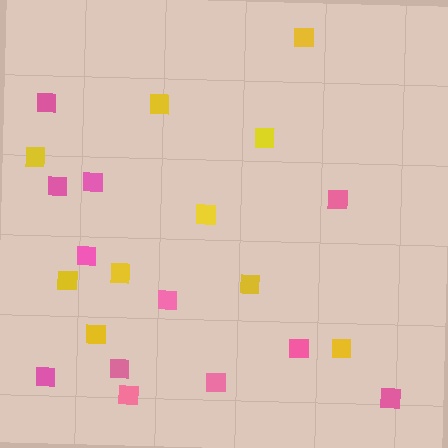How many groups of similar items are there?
There are 2 groups: one group of yellow squares (10) and one group of pink squares (12).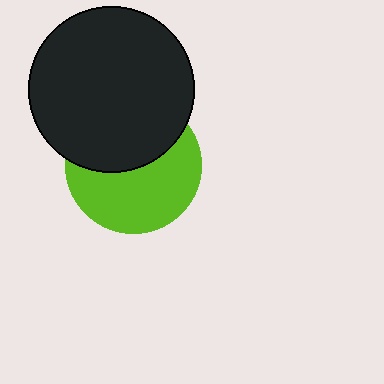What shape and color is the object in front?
The object in front is a black circle.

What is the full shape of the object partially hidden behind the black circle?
The partially hidden object is a lime circle.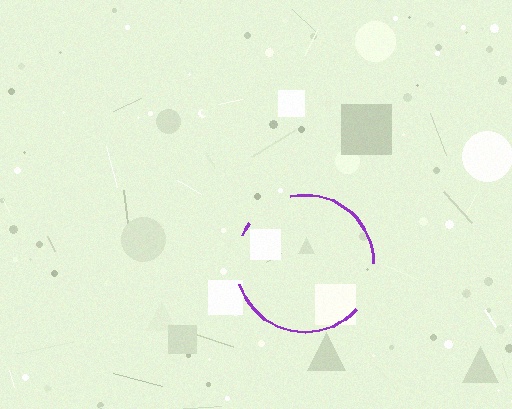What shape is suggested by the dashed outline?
The dashed outline suggests a circle.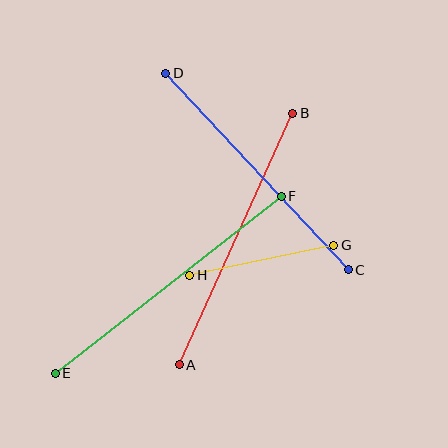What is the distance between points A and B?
The distance is approximately 276 pixels.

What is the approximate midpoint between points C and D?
The midpoint is at approximately (257, 171) pixels.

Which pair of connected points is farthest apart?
Points E and F are farthest apart.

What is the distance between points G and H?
The distance is approximately 147 pixels.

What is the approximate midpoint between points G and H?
The midpoint is at approximately (262, 260) pixels.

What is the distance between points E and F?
The distance is approximately 287 pixels.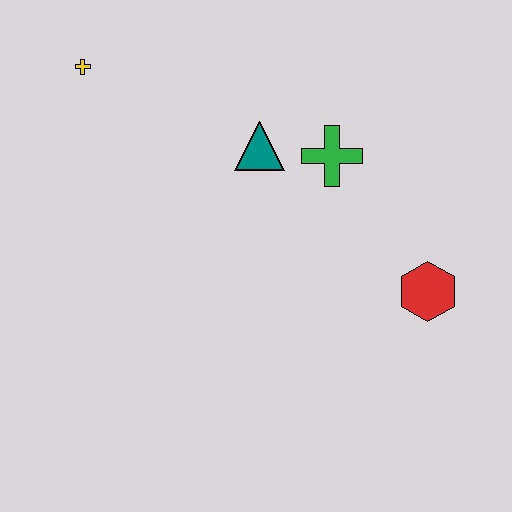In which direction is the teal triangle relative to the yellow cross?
The teal triangle is to the right of the yellow cross.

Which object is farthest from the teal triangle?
The red hexagon is farthest from the teal triangle.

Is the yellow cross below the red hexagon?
No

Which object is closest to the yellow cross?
The teal triangle is closest to the yellow cross.